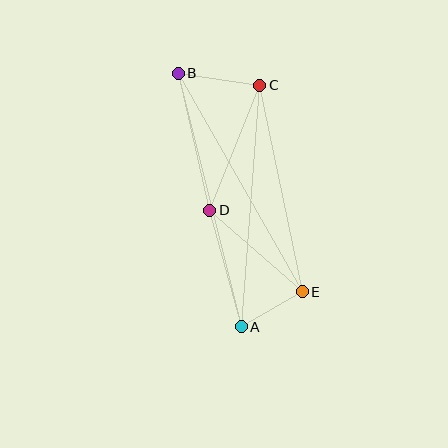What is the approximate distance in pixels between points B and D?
The distance between B and D is approximately 141 pixels.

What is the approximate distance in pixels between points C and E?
The distance between C and E is approximately 211 pixels.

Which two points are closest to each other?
Points A and E are closest to each other.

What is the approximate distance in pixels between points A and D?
The distance between A and D is approximately 121 pixels.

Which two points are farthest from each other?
Points A and B are farthest from each other.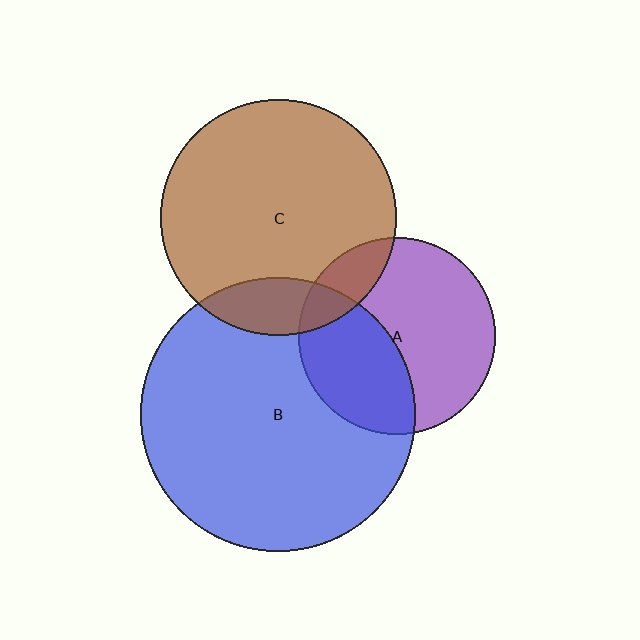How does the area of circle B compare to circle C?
Approximately 1.4 times.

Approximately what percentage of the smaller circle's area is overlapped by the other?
Approximately 15%.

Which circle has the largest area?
Circle B (blue).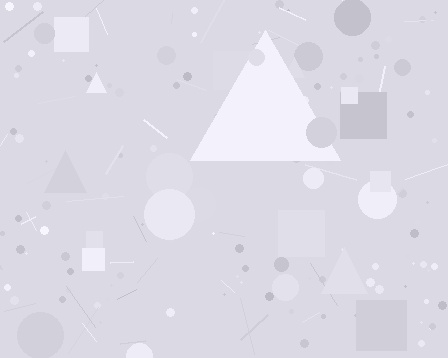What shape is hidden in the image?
A triangle is hidden in the image.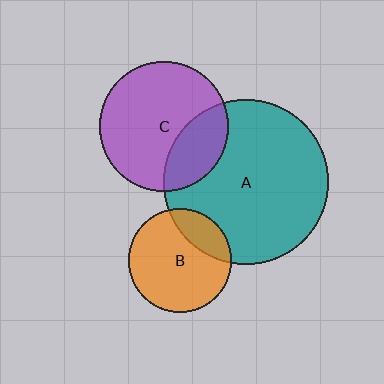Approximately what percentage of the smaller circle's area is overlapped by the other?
Approximately 20%.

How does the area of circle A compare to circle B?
Approximately 2.6 times.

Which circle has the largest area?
Circle A (teal).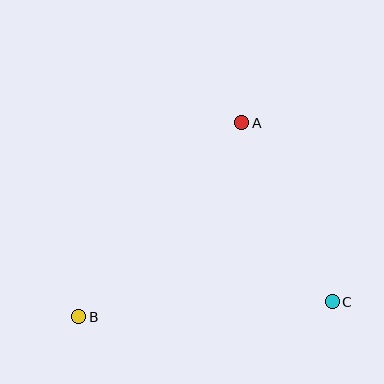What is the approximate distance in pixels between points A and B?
The distance between A and B is approximately 253 pixels.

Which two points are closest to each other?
Points A and C are closest to each other.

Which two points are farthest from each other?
Points B and C are farthest from each other.